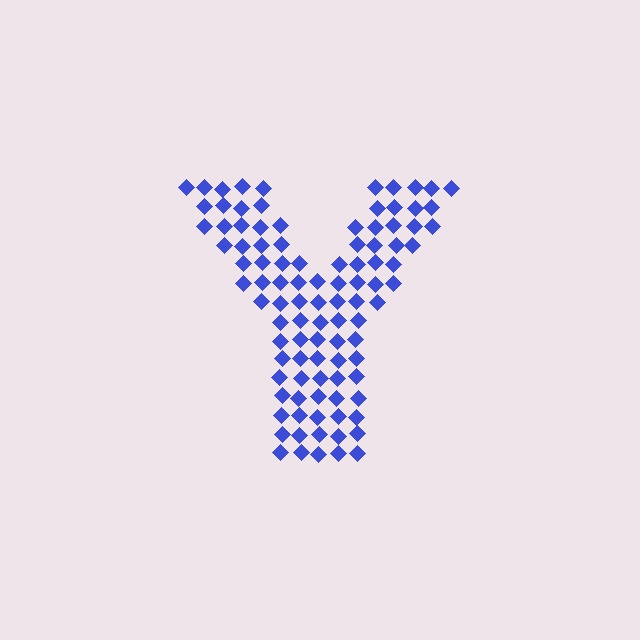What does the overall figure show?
The overall figure shows the letter Y.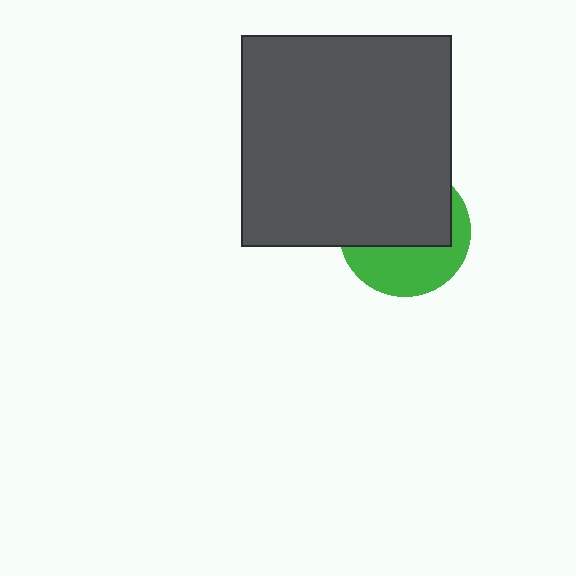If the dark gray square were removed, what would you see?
You would see the complete green circle.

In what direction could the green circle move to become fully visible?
The green circle could move down. That would shift it out from behind the dark gray square entirely.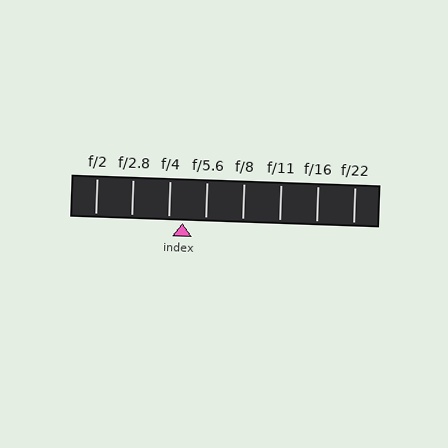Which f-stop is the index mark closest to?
The index mark is closest to f/4.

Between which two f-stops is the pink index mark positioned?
The index mark is between f/4 and f/5.6.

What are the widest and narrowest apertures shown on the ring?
The widest aperture shown is f/2 and the narrowest is f/22.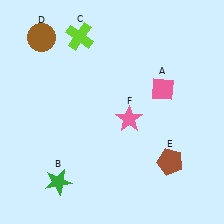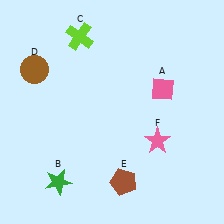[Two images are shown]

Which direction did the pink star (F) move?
The pink star (F) moved right.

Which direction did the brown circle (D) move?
The brown circle (D) moved down.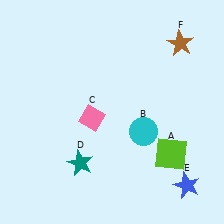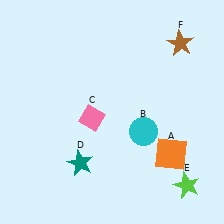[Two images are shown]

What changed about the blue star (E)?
In Image 1, E is blue. In Image 2, it changed to lime.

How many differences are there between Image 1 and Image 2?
There are 2 differences between the two images.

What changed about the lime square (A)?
In Image 1, A is lime. In Image 2, it changed to orange.